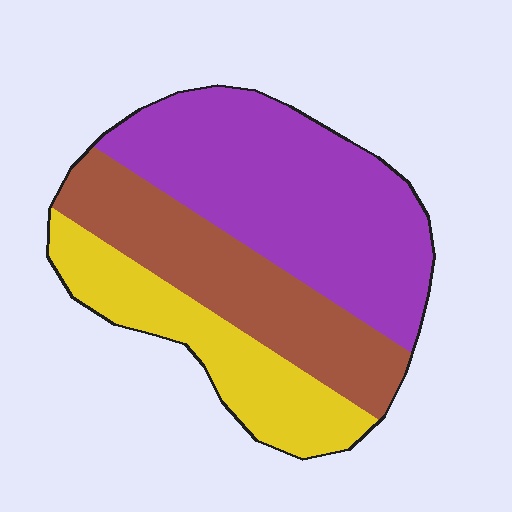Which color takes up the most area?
Purple, at roughly 45%.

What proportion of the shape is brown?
Brown takes up between a quarter and a half of the shape.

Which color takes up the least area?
Yellow, at roughly 25%.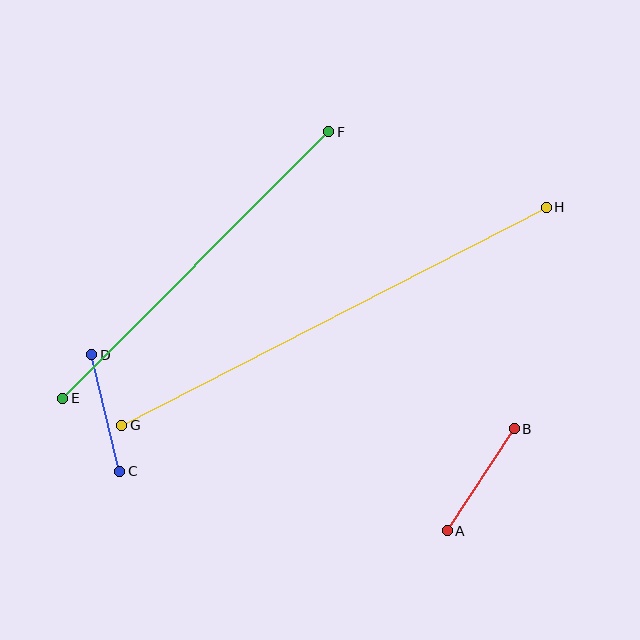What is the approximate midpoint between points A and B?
The midpoint is at approximately (481, 480) pixels.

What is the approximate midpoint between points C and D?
The midpoint is at approximately (106, 413) pixels.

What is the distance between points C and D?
The distance is approximately 120 pixels.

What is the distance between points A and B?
The distance is approximately 122 pixels.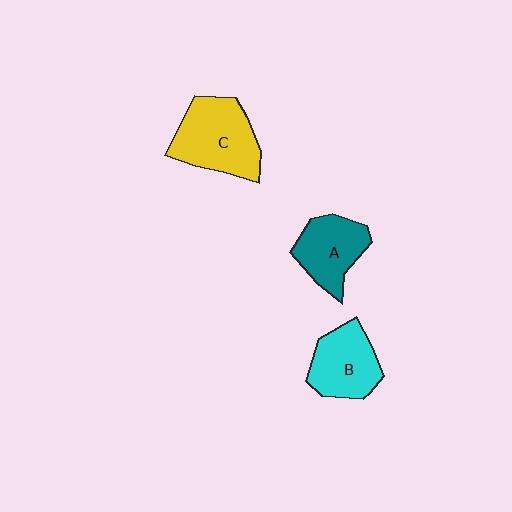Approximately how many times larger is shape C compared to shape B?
Approximately 1.3 times.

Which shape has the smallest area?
Shape A (teal).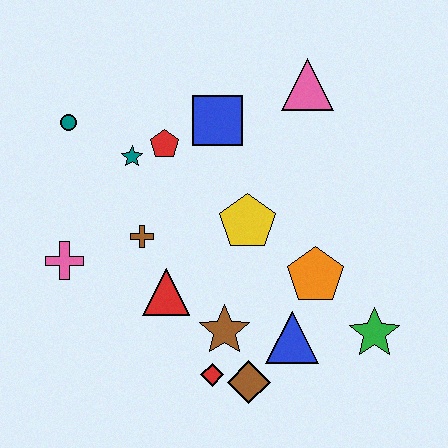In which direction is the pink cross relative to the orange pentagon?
The pink cross is to the left of the orange pentagon.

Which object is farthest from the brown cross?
The green star is farthest from the brown cross.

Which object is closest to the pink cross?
The brown cross is closest to the pink cross.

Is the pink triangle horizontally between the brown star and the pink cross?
No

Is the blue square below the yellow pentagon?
No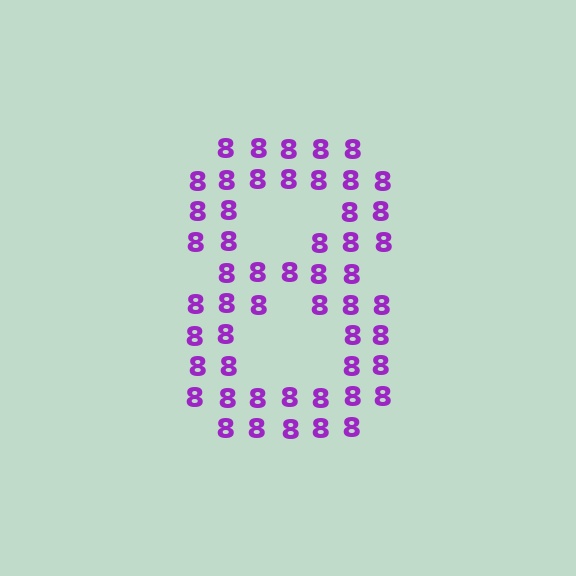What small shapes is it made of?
It is made of small digit 8's.